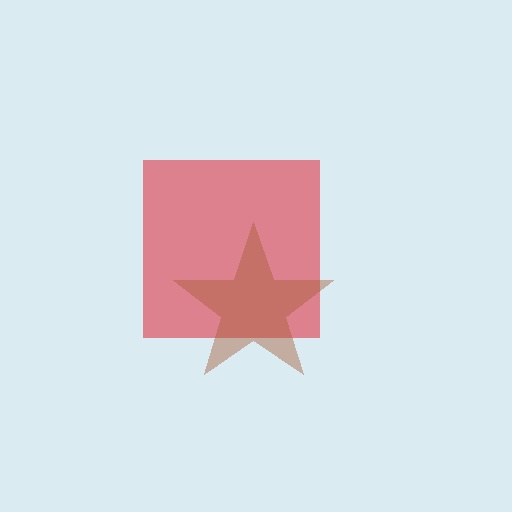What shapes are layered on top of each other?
The layered shapes are: a red square, a brown star.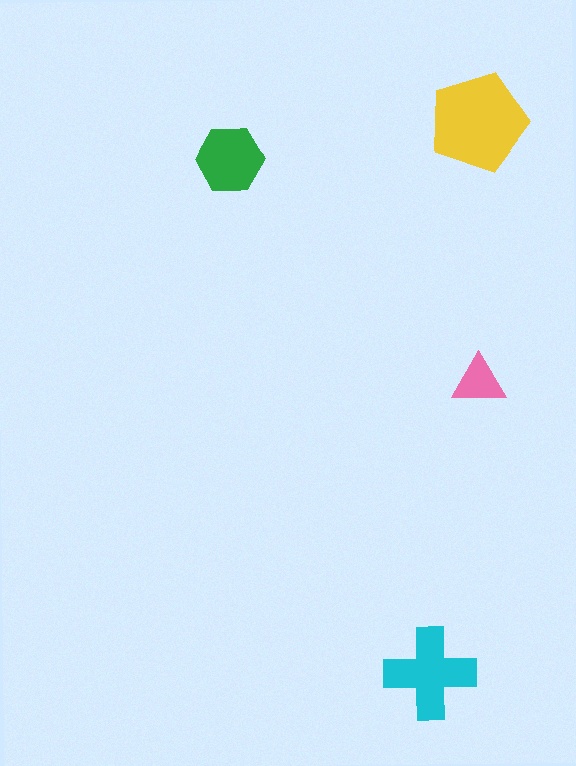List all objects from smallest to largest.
The pink triangle, the green hexagon, the cyan cross, the yellow pentagon.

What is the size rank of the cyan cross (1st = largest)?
2nd.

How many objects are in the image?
There are 4 objects in the image.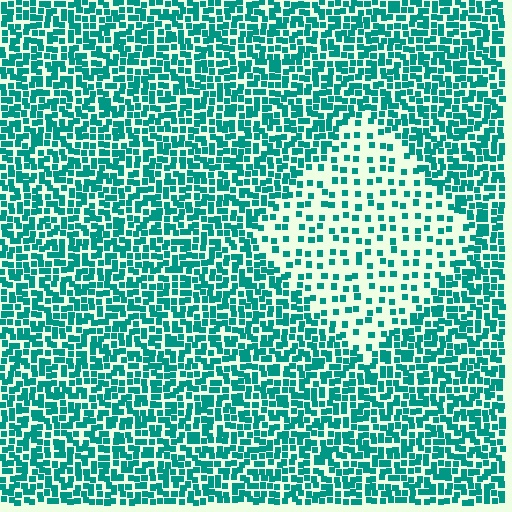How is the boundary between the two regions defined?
The boundary is defined by a change in element density (approximately 2.5x ratio). All elements are the same color, size, and shape.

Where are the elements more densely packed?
The elements are more densely packed outside the diamond boundary.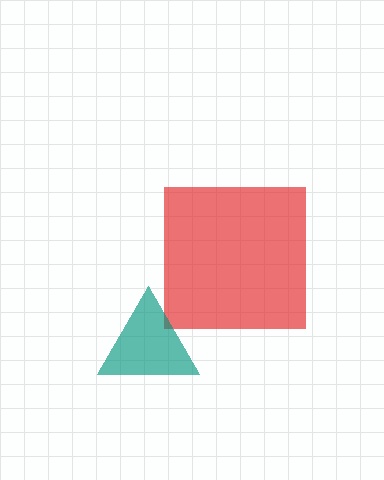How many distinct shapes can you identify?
There are 2 distinct shapes: a red square, a teal triangle.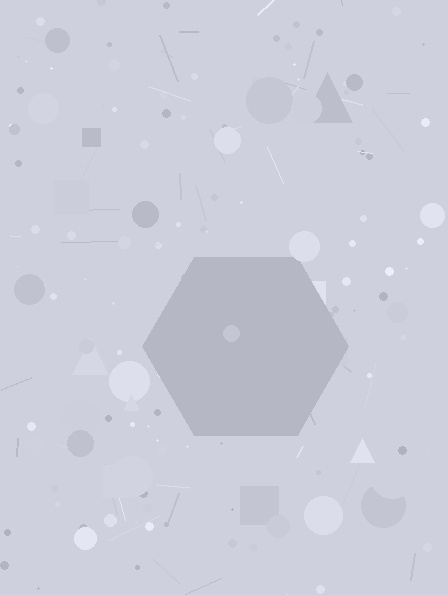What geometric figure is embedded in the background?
A hexagon is embedded in the background.